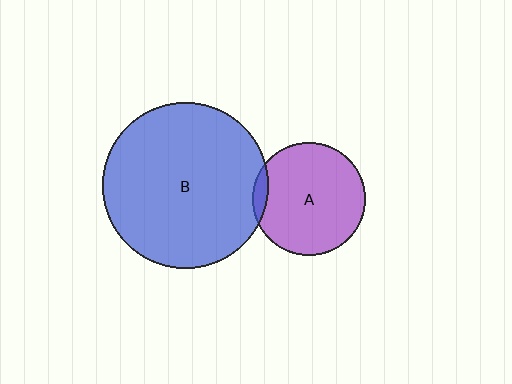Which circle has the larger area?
Circle B (blue).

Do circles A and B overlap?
Yes.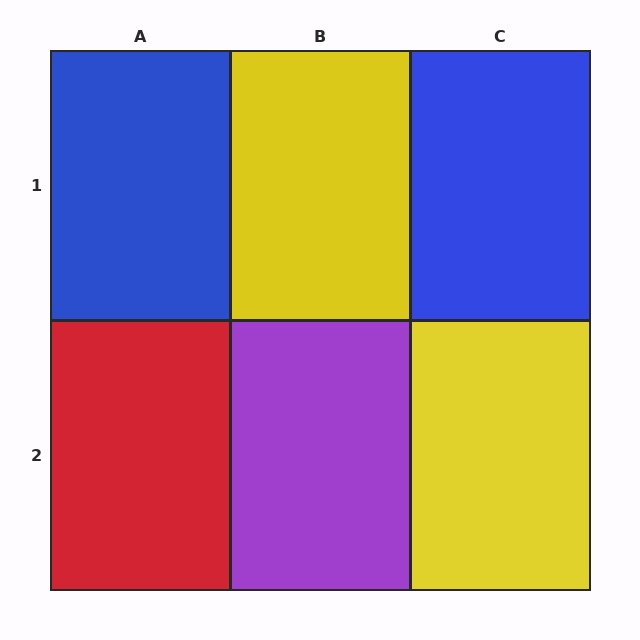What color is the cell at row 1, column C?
Blue.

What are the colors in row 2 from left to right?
Red, purple, yellow.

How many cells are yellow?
2 cells are yellow.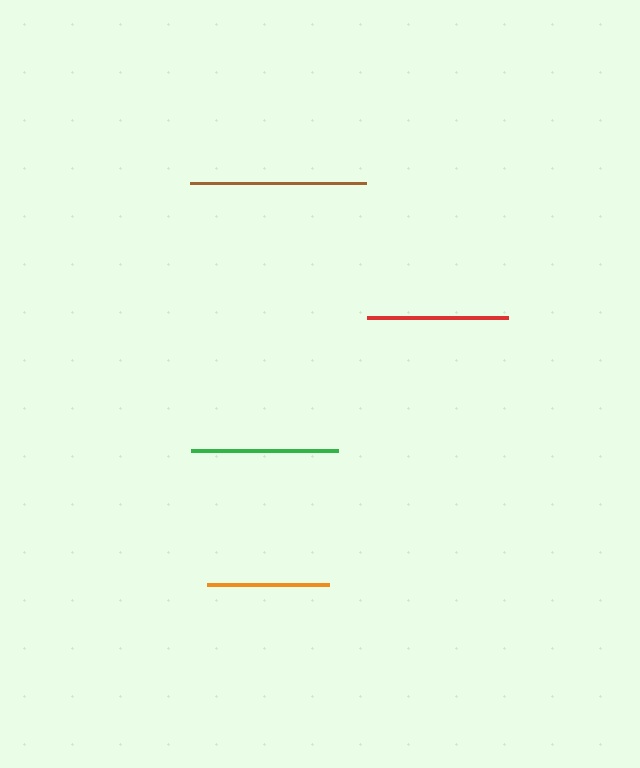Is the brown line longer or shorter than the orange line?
The brown line is longer than the orange line.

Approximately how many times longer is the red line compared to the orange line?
The red line is approximately 1.2 times the length of the orange line.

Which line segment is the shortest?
The orange line is the shortest at approximately 122 pixels.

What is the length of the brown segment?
The brown segment is approximately 177 pixels long.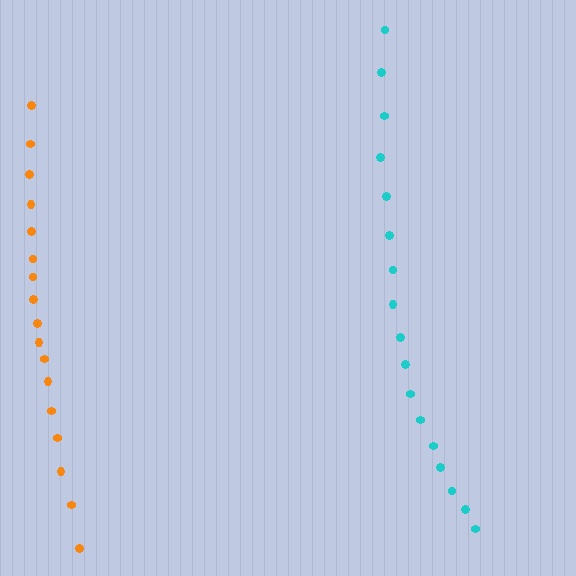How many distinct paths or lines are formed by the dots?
There are 2 distinct paths.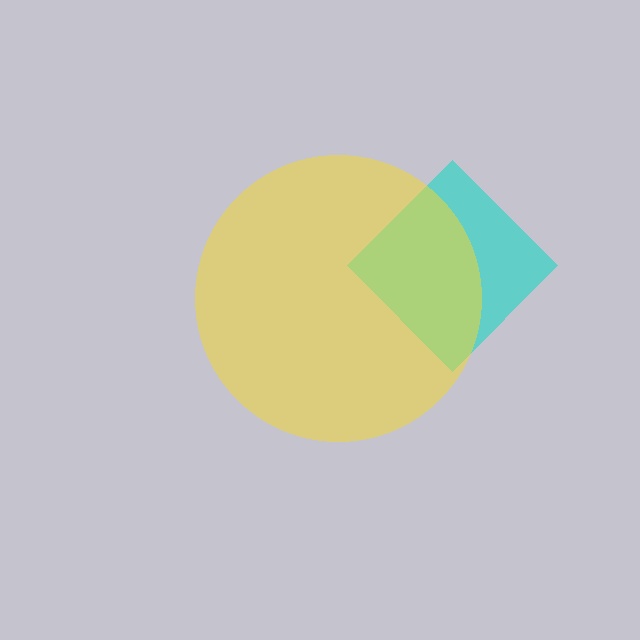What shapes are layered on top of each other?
The layered shapes are: a cyan diamond, a yellow circle.